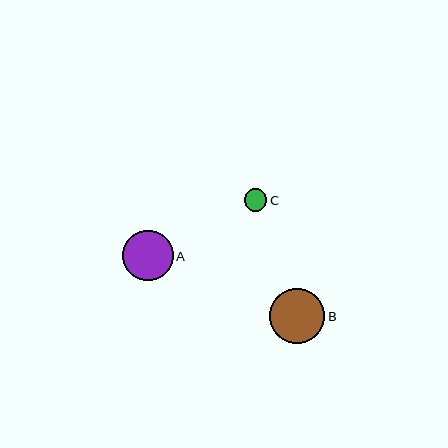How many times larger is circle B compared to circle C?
Circle B is approximately 2.5 times the size of circle C.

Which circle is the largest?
Circle B is the largest with a size of approximately 55 pixels.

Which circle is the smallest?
Circle C is the smallest with a size of approximately 22 pixels.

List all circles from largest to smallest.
From largest to smallest: B, A, C.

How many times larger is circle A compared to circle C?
Circle A is approximately 2.3 times the size of circle C.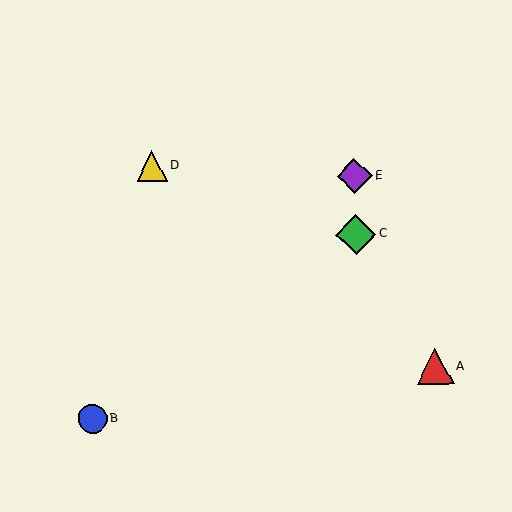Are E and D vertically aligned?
No, E is at x≈354 and D is at x≈152.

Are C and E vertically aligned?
Yes, both are at x≈356.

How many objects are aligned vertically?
2 objects (C, E) are aligned vertically.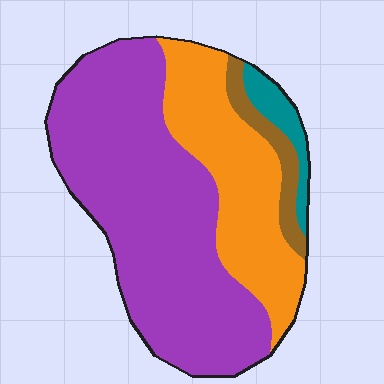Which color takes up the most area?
Purple, at roughly 60%.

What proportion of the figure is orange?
Orange takes up between a quarter and a half of the figure.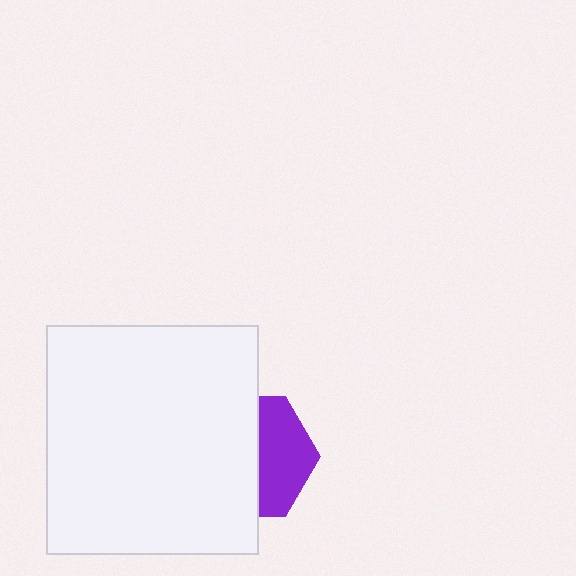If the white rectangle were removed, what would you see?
You would see the complete purple hexagon.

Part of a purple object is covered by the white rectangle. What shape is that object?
It is a hexagon.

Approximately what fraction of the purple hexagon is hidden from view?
Roughly 58% of the purple hexagon is hidden behind the white rectangle.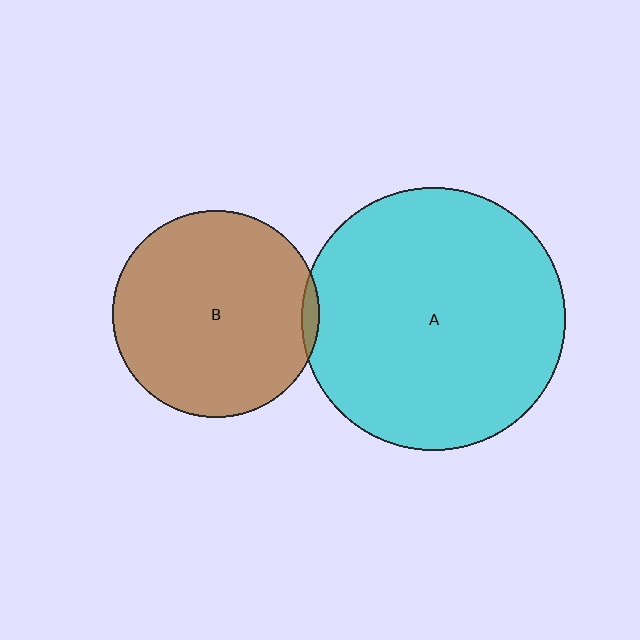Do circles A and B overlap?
Yes.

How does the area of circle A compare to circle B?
Approximately 1.6 times.